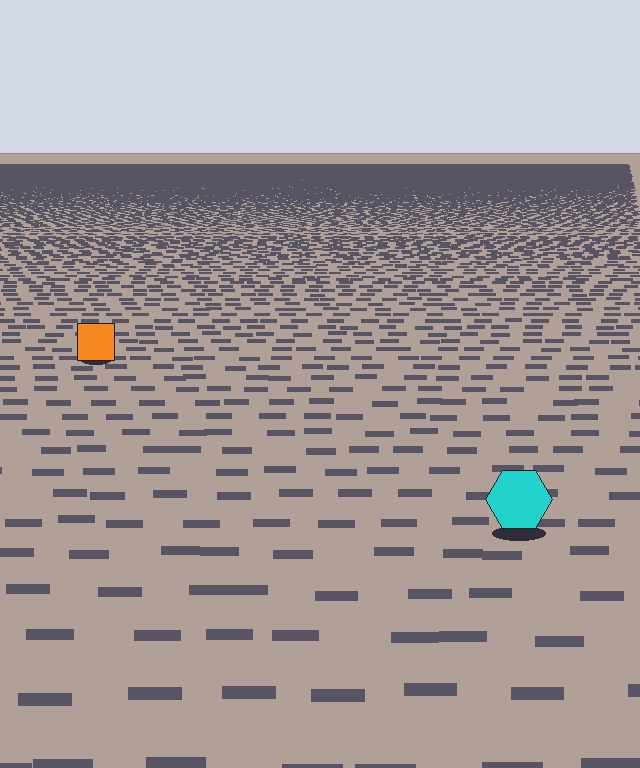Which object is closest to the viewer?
The cyan hexagon is closest. The texture marks near it are larger and more spread out.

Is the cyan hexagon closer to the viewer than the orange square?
Yes. The cyan hexagon is closer — you can tell from the texture gradient: the ground texture is coarser near it.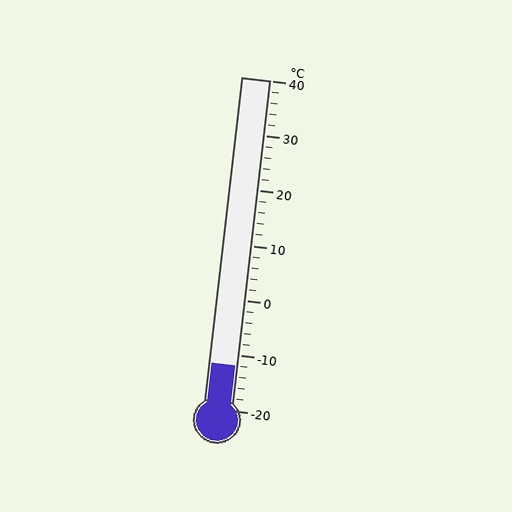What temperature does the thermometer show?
The thermometer shows approximately -12°C.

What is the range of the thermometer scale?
The thermometer scale ranges from -20°C to 40°C.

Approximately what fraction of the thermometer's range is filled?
The thermometer is filled to approximately 15% of its range.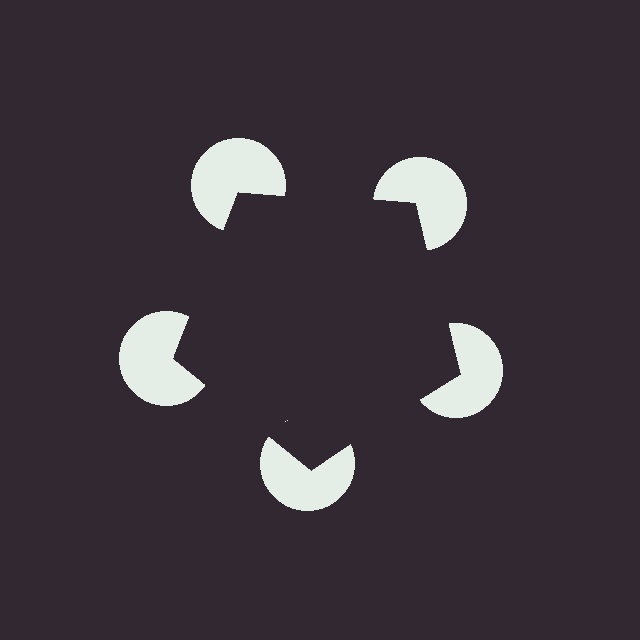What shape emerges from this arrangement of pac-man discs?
An illusory pentagon — its edges are inferred from the aligned wedge cuts in the pac-man discs, not physically drawn.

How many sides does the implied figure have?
5 sides.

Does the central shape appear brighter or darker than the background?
It typically appears slightly darker than the background, even though no actual brightness change is drawn.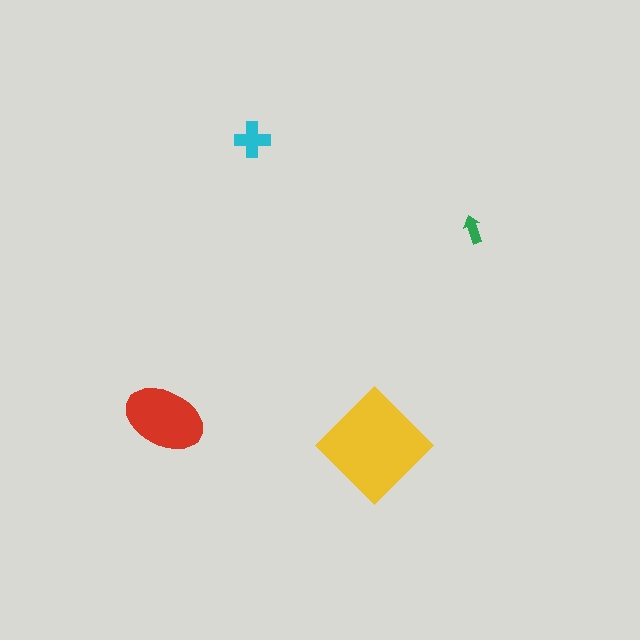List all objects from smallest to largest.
The green arrow, the cyan cross, the red ellipse, the yellow diamond.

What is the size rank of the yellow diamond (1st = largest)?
1st.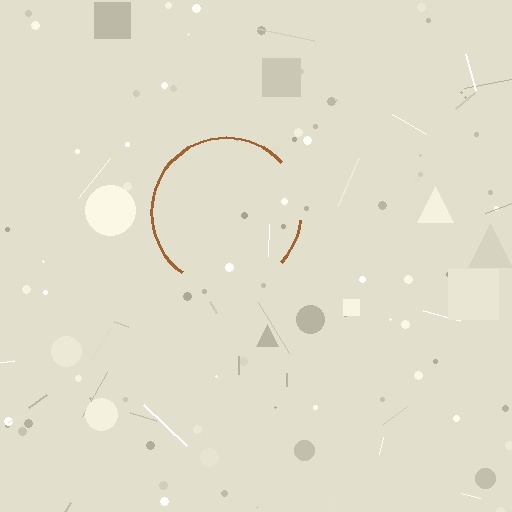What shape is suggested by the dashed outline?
The dashed outline suggests a circle.